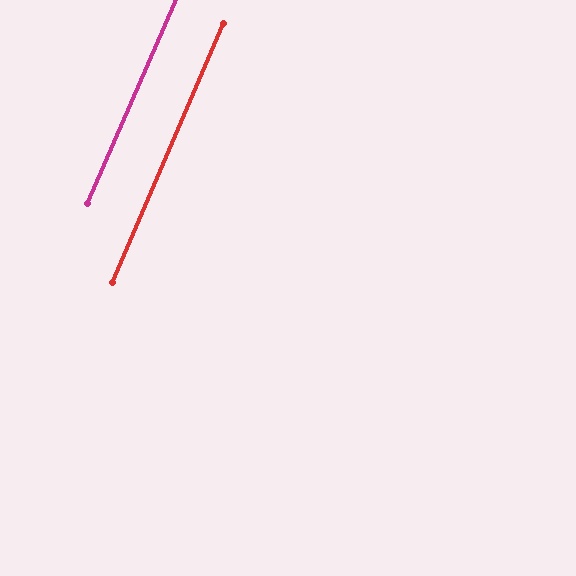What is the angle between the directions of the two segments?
Approximately 0 degrees.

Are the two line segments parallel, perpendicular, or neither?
Parallel — their directions differ by only 0.5°.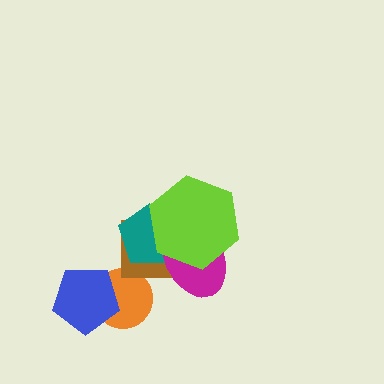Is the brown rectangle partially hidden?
Yes, it is partially covered by another shape.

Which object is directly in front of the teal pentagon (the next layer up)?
The magenta ellipse is directly in front of the teal pentagon.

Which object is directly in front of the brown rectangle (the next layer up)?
The teal pentagon is directly in front of the brown rectangle.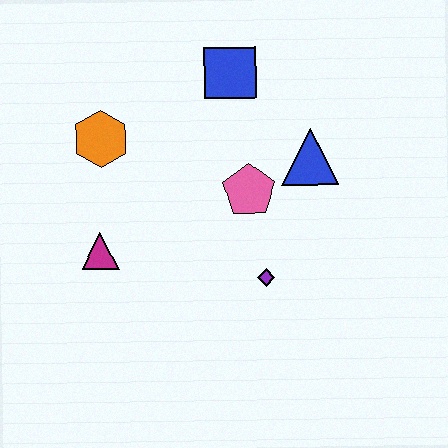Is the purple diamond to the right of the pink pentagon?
Yes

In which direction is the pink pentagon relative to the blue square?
The pink pentagon is below the blue square.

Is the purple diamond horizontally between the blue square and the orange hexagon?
No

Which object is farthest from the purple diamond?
The orange hexagon is farthest from the purple diamond.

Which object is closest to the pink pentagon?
The blue triangle is closest to the pink pentagon.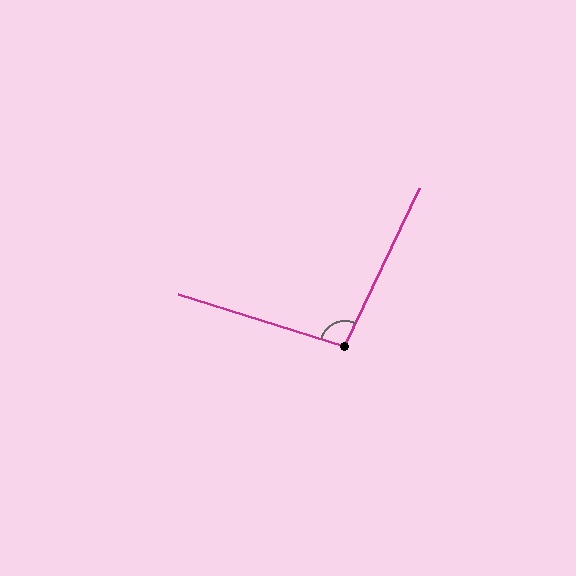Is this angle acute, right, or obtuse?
It is obtuse.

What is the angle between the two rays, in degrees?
Approximately 98 degrees.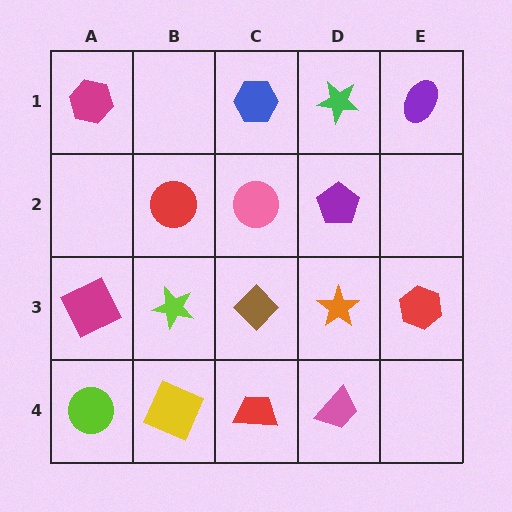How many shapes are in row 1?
4 shapes.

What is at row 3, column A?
A magenta square.